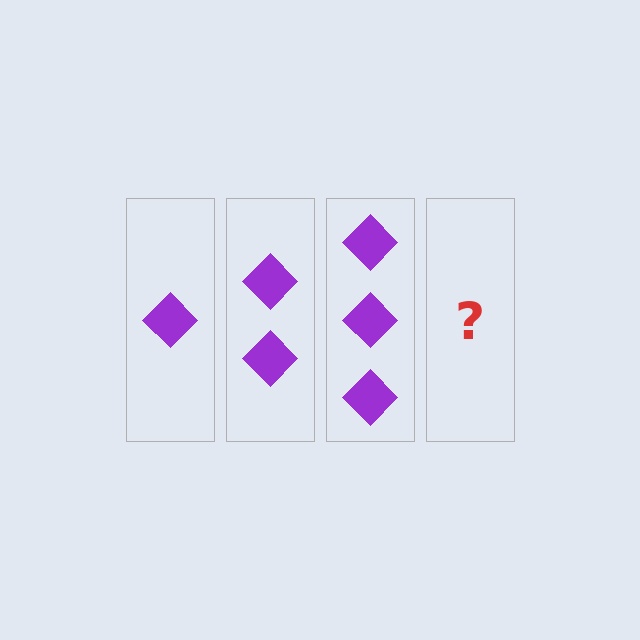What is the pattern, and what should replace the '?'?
The pattern is that each step adds one more diamond. The '?' should be 4 diamonds.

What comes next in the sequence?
The next element should be 4 diamonds.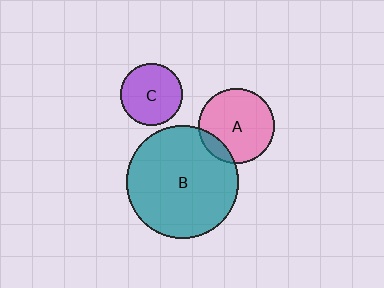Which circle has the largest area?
Circle B (teal).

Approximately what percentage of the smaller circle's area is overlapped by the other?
Approximately 15%.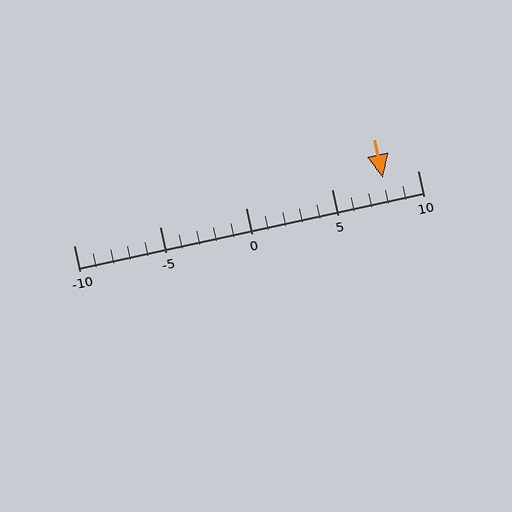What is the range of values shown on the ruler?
The ruler shows values from -10 to 10.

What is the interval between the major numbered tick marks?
The major tick marks are spaced 5 units apart.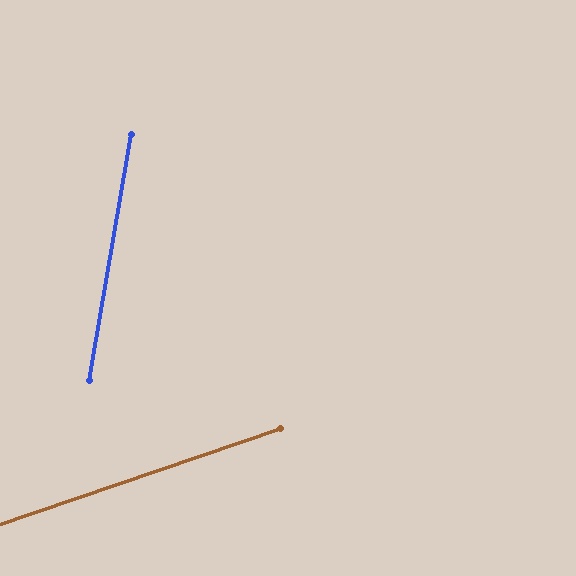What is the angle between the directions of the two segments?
Approximately 62 degrees.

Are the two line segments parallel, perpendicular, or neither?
Neither parallel nor perpendicular — they differ by about 62°.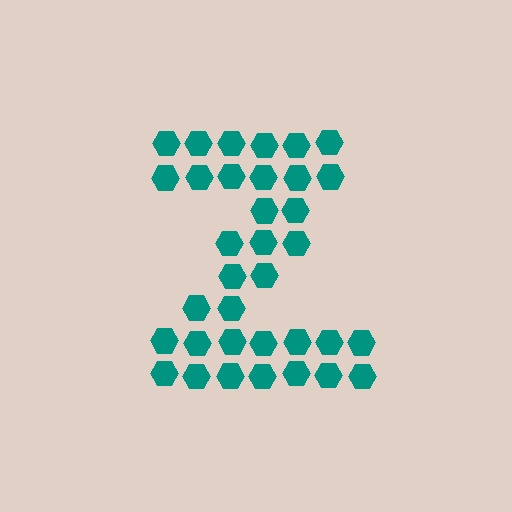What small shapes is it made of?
It is made of small hexagons.